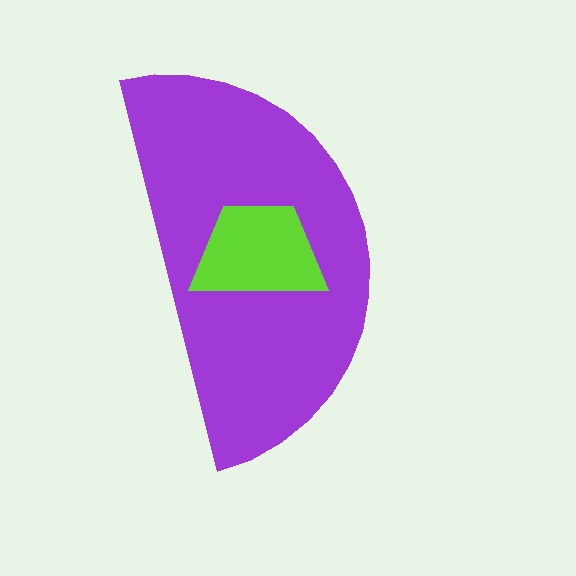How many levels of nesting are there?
2.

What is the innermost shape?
The lime trapezoid.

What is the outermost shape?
The purple semicircle.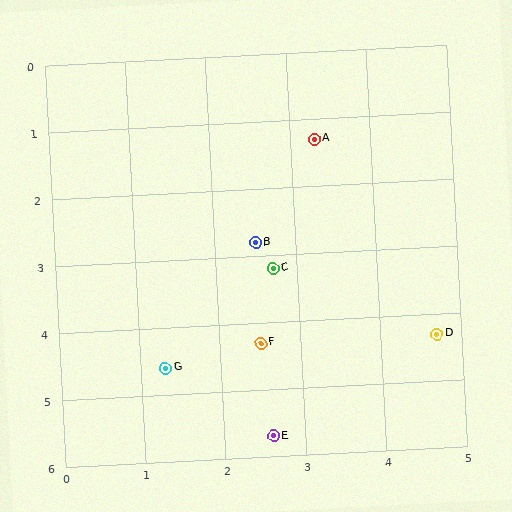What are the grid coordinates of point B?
Point B is at approximately (2.5, 2.8).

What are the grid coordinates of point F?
Point F is at approximately (2.5, 4.3).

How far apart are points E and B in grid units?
Points E and B are about 2.9 grid units apart.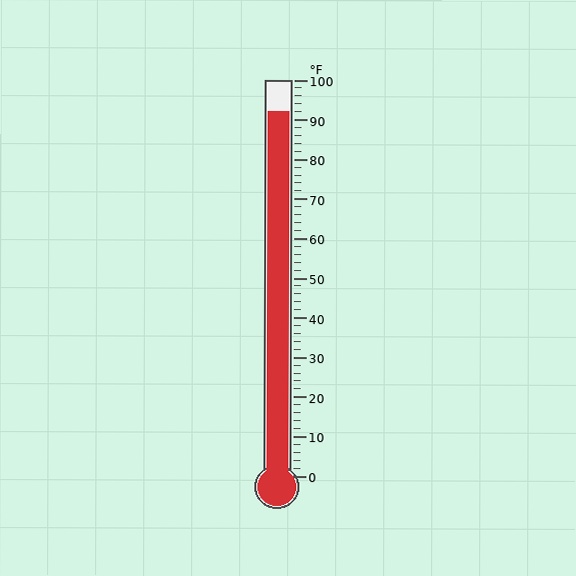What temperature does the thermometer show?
The thermometer shows approximately 92°F.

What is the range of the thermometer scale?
The thermometer scale ranges from 0°F to 100°F.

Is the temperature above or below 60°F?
The temperature is above 60°F.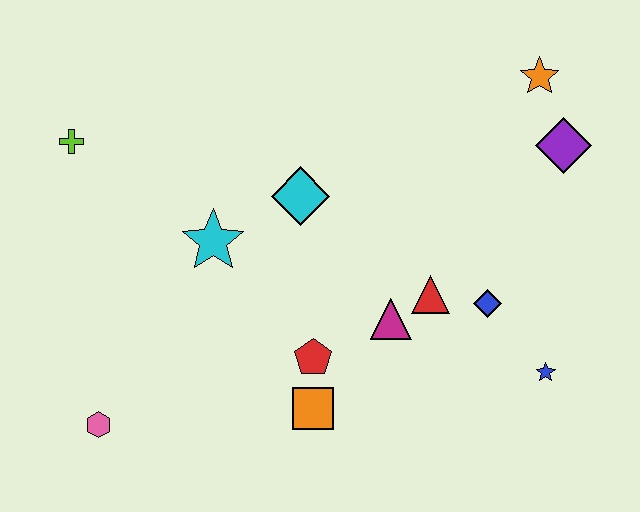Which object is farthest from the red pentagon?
The orange star is farthest from the red pentagon.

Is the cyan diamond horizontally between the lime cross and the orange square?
Yes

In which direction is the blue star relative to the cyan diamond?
The blue star is to the right of the cyan diamond.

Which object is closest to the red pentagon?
The orange square is closest to the red pentagon.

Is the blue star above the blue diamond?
No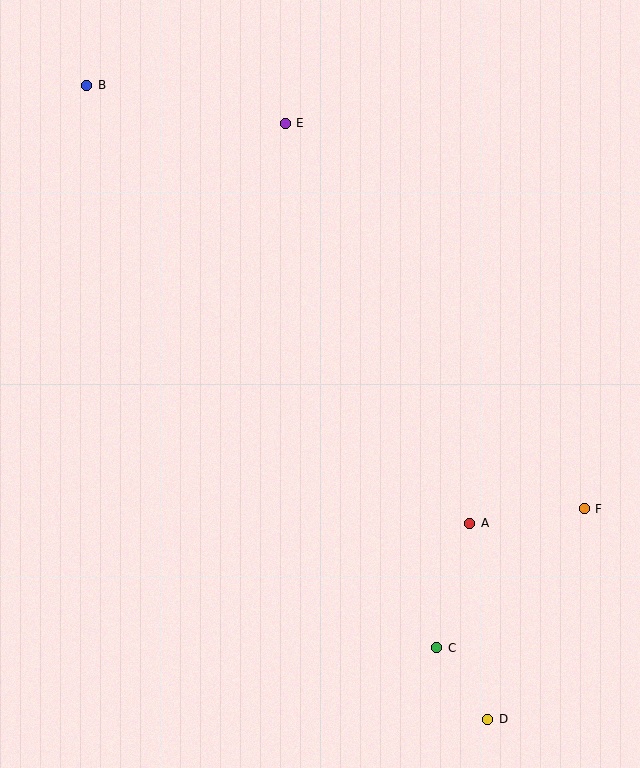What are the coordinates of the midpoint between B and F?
The midpoint between B and F is at (336, 297).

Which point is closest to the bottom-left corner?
Point C is closest to the bottom-left corner.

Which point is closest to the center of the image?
Point A at (470, 523) is closest to the center.